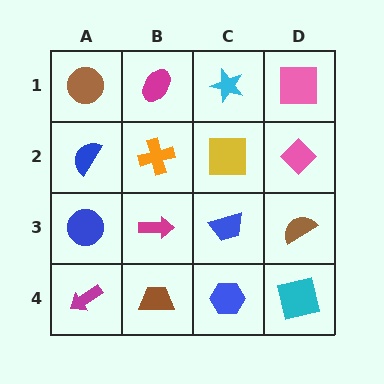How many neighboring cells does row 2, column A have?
3.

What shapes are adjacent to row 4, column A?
A blue circle (row 3, column A), a brown trapezoid (row 4, column B).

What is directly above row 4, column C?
A blue trapezoid.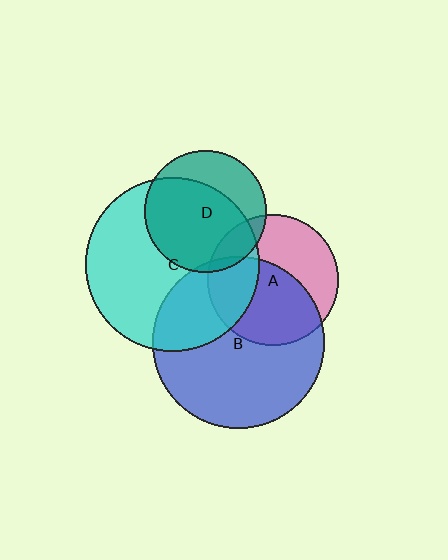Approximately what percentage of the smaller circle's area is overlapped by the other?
Approximately 5%.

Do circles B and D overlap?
Yes.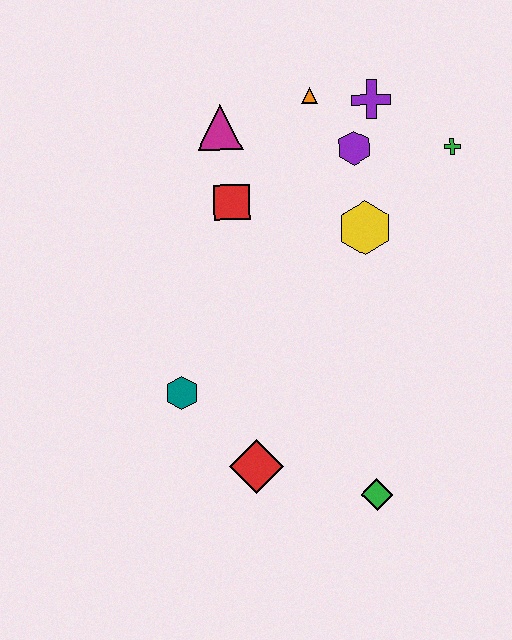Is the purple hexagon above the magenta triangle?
No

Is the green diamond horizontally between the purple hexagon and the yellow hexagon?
No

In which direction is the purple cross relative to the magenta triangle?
The purple cross is to the right of the magenta triangle.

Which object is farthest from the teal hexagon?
The green cross is farthest from the teal hexagon.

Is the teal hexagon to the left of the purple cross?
Yes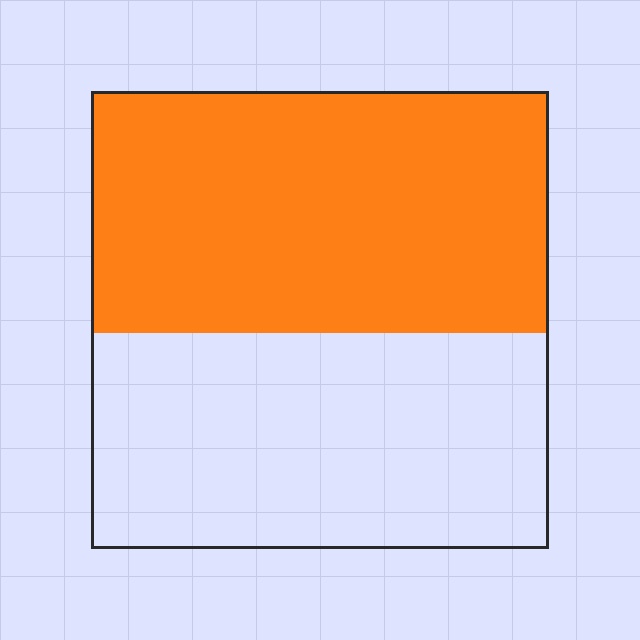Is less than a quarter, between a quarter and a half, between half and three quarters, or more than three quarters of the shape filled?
Between half and three quarters.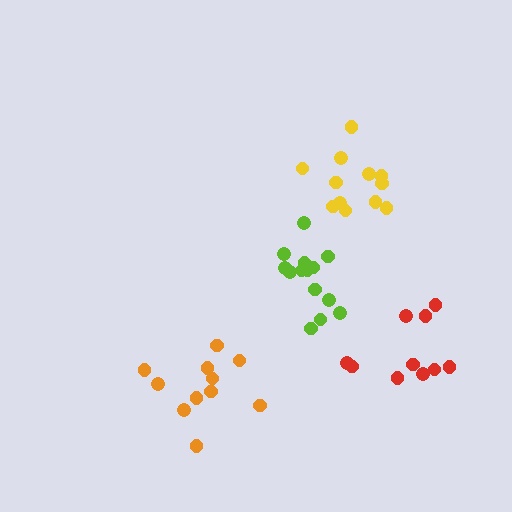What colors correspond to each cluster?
The clusters are colored: red, yellow, orange, lime.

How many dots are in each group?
Group 1: 10 dots, Group 2: 12 dots, Group 3: 11 dots, Group 4: 14 dots (47 total).